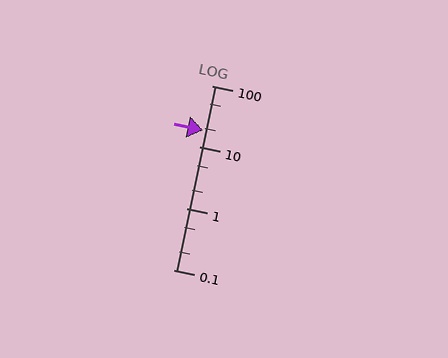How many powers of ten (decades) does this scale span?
The scale spans 3 decades, from 0.1 to 100.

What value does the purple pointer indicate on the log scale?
The pointer indicates approximately 19.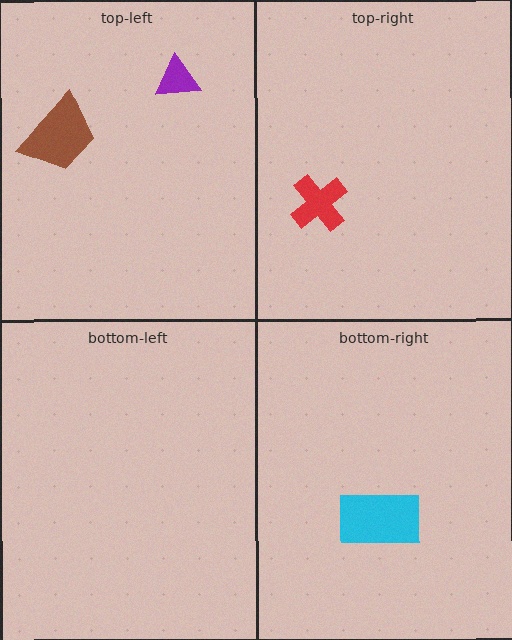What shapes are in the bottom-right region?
The cyan rectangle.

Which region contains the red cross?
The top-right region.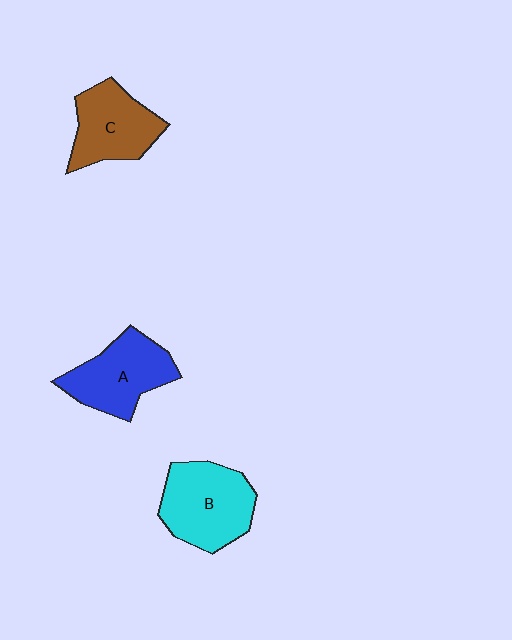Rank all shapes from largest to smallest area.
From largest to smallest: B (cyan), A (blue), C (brown).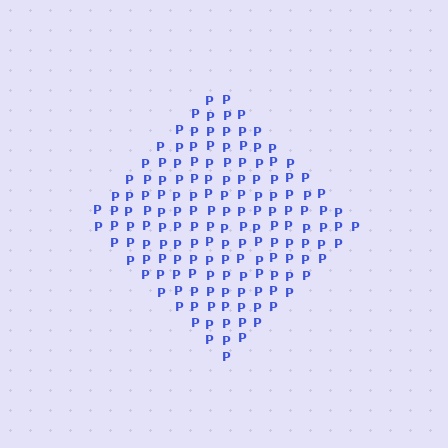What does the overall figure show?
The overall figure shows a diamond.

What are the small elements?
The small elements are letter P's.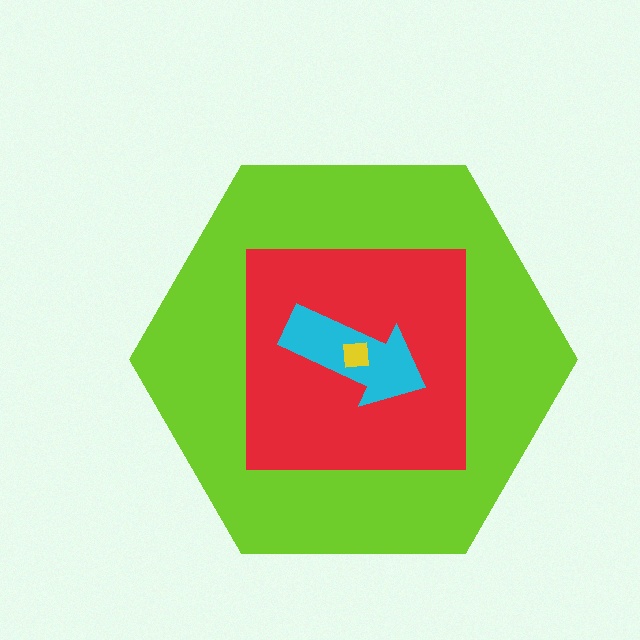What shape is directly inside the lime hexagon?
The red square.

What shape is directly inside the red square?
The cyan arrow.